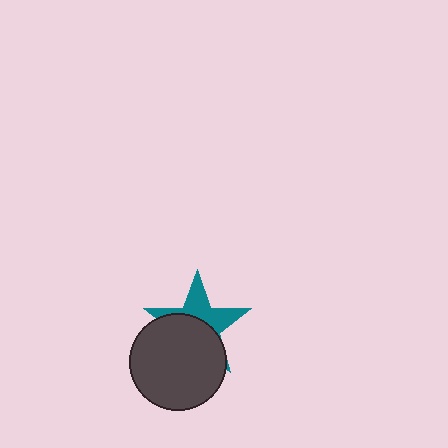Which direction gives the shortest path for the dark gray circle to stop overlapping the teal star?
Moving down gives the shortest separation.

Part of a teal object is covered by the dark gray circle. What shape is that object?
It is a star.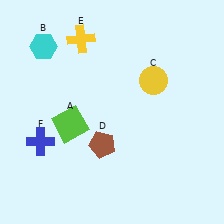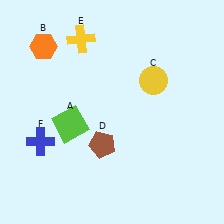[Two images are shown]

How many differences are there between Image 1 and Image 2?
There is 1 difference between the two images.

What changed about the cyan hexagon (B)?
In Image 1, B is cyan. In Image 2, it changed to orange.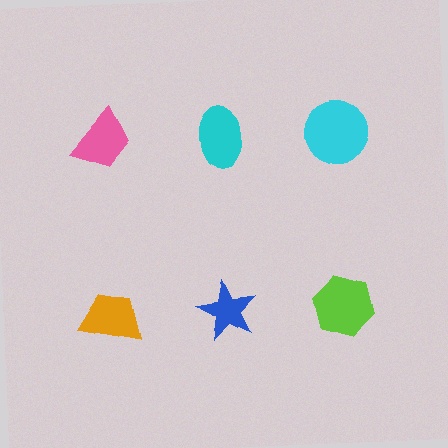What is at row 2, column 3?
A lime hexagon.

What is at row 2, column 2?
A blue star.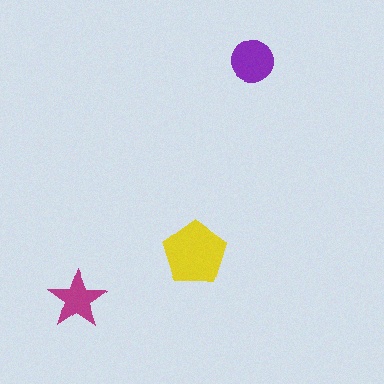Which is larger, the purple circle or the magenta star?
The purple circle.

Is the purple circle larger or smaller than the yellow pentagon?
Smaller.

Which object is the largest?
The yellow pentagon.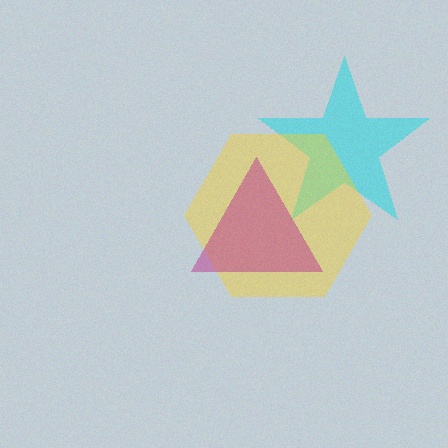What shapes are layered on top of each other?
The layered shapes are: a cyan star, a yellow hexagon, a magenta triangle.